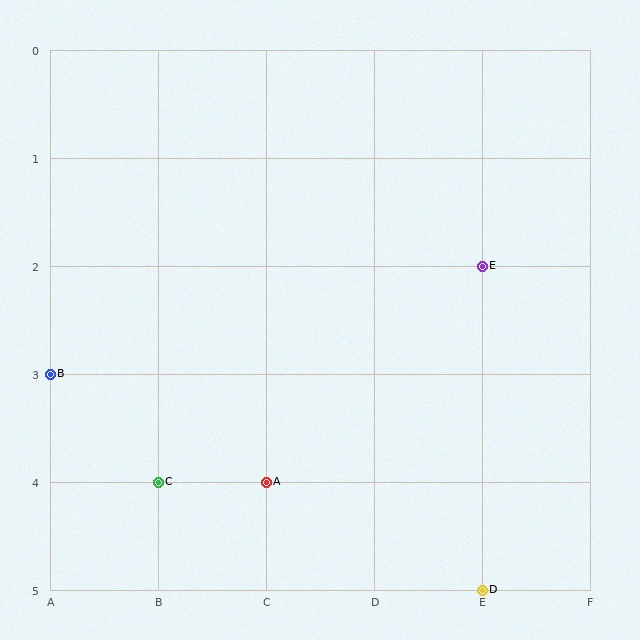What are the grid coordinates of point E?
Point E is at grid coordinates (E, 2).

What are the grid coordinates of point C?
Point C is at grid coordinates (B, 4).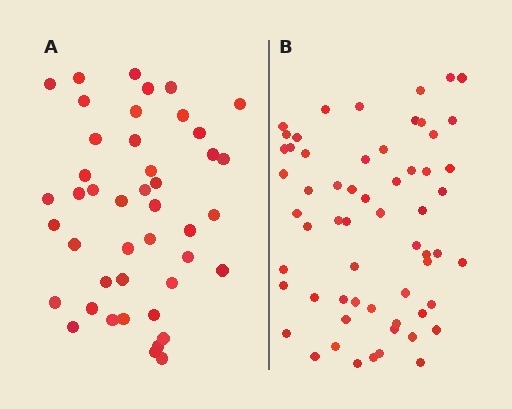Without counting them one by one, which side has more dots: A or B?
Region B (the right region) has more dots.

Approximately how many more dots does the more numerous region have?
Region B has approximately 15 more dots than region A.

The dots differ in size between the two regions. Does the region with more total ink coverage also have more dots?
No. Region A has more total ink coverage because its dots are larger, but region B actually contains more individual dots. Total area can be misleading — the number of items is what matters here.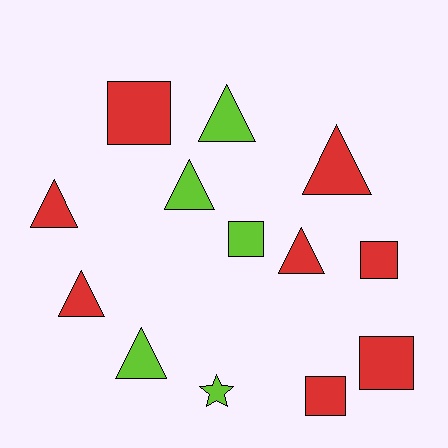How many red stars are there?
There are no red stars.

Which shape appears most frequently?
Triangle, with 7 objects.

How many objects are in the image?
There are 13 objects.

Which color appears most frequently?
Red, with 8 objects.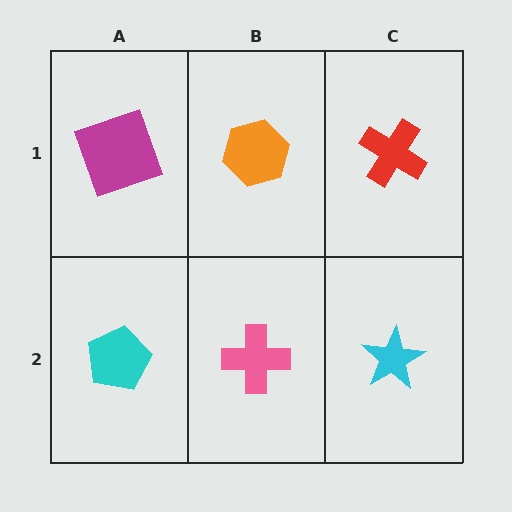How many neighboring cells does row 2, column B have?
3.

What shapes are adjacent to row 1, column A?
A cyan pentagon (row 2, column A), an orange hexagon (row 1, column B).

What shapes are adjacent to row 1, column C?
A cyan star (row 2, column C), an orange hexagon (row 1, column B).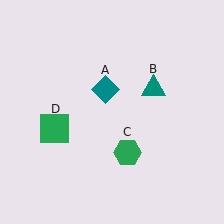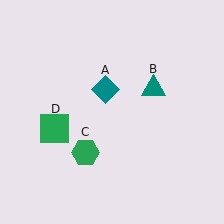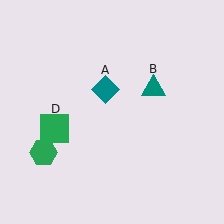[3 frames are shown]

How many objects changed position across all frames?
1 object changed position: green hexagon (object C).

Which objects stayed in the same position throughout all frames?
Teal diamond (object A) and teal triangle (object B) and green square (object D) remained stationary.